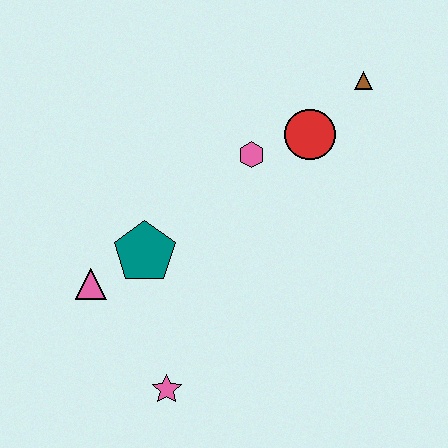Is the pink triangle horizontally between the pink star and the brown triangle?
No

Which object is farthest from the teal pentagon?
The brown triangle is farthest from the teal pentagon.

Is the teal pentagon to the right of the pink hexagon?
No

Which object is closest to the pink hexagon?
The red circle is closest to the pink hexagon.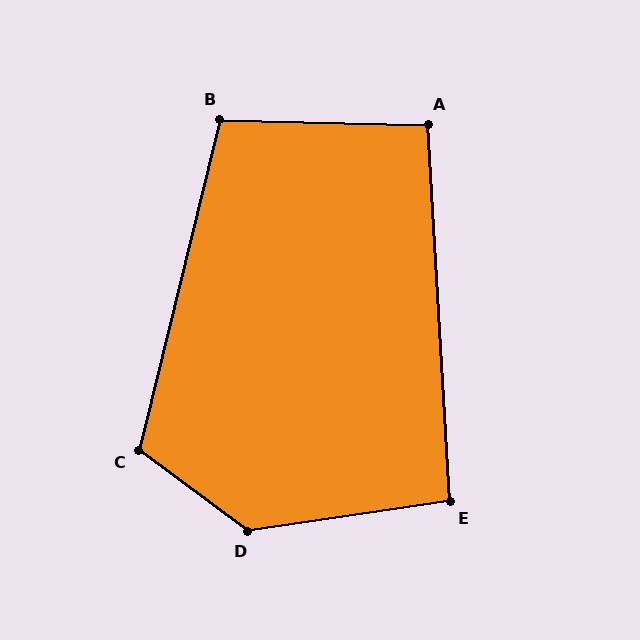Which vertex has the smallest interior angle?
A, at approximately 95 degrees.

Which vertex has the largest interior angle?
D, at approximately 135 degrees.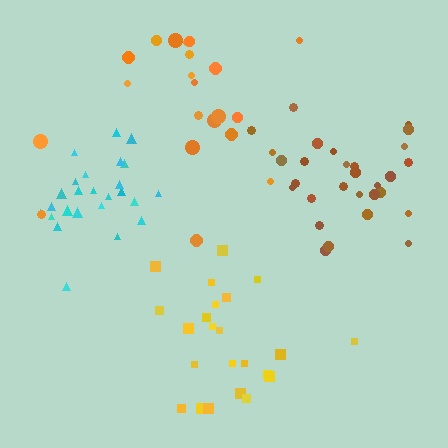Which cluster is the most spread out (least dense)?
Orange.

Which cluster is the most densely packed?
Cyan.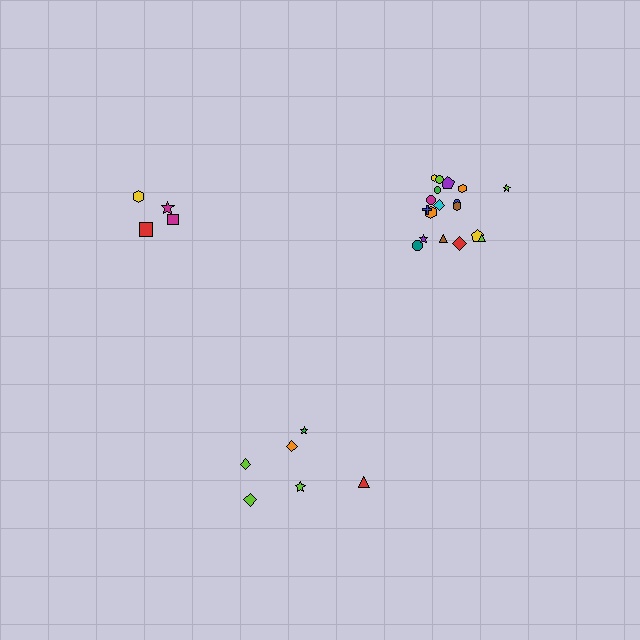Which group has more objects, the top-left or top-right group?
The top-right group.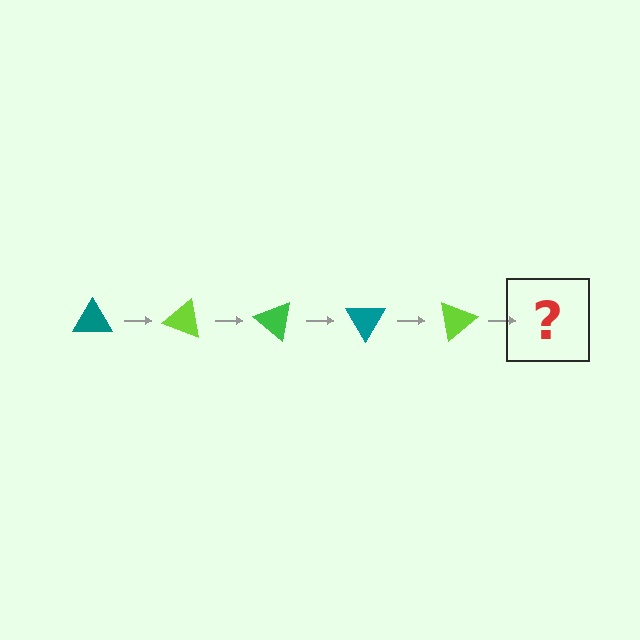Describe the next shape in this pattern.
It should be a green triangle, rotated 100 degrees from the start.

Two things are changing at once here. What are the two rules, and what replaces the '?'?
The two rules are that it rotates 20 degrees each step and the color cycles through teal, lime, and green. The '?' should be a green triangle, rotated 100 degrees from the start.